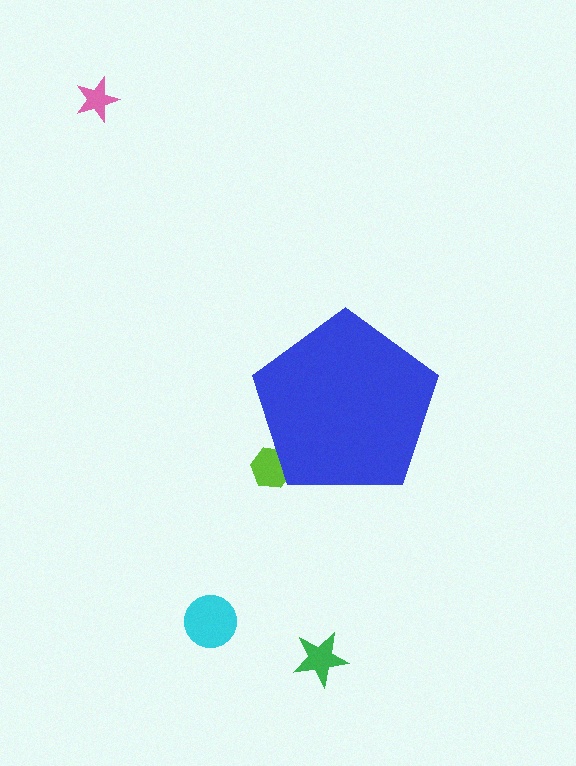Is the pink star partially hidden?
No, the pink star is fully visible.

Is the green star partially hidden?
No, the green star is fully visible.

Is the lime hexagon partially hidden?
Yes, the lime hexagon is partially hidden behind the blue pentagon.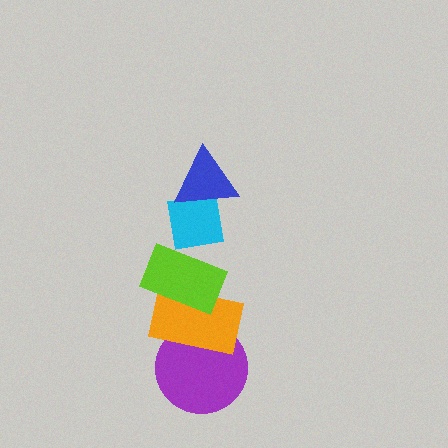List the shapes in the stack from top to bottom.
From top to bottom: the blue triangle, the cyan square, the lime rectangle, the orange rectangle, the purple circle.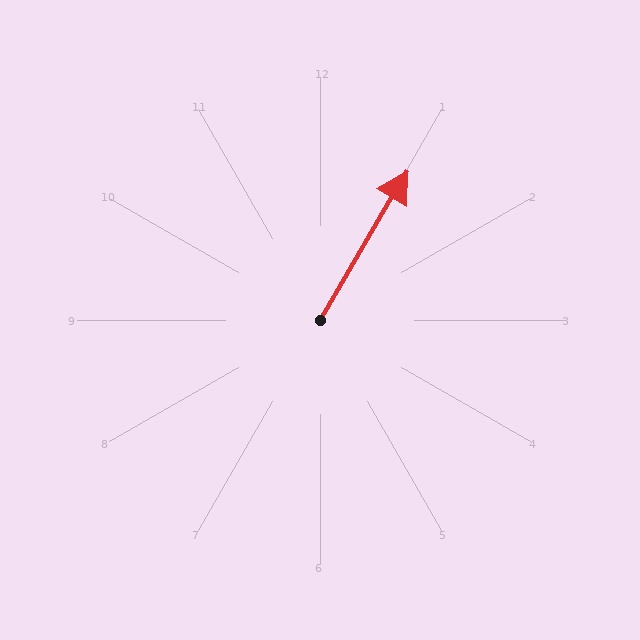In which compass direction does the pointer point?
Northeast.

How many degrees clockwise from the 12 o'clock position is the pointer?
Approximately 30 degrees.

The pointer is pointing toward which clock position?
Roughly 1 o'clock.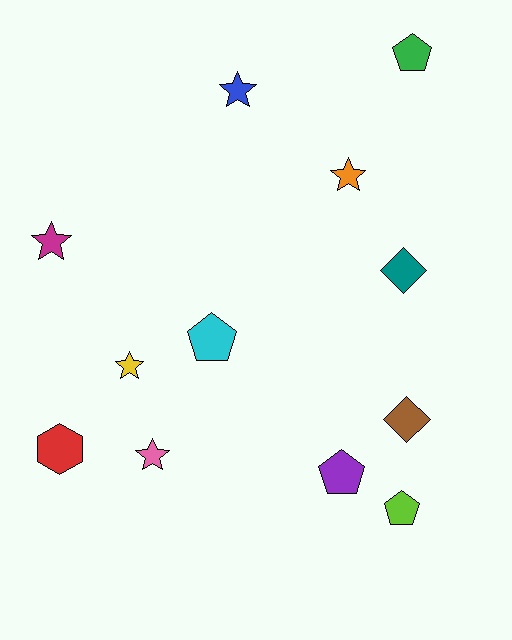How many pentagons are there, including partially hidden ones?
There are 4 pentagons.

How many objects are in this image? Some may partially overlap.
There are 12 objects.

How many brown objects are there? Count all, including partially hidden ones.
There is 1 brown object.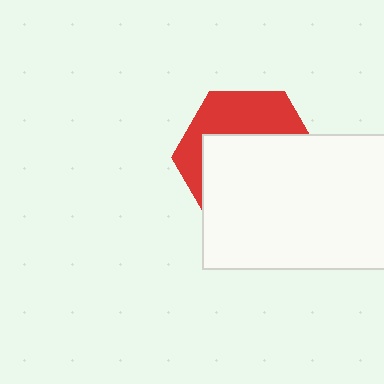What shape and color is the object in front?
The object in front is a white rectangle.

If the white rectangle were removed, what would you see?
You would see the complete red hexagon.